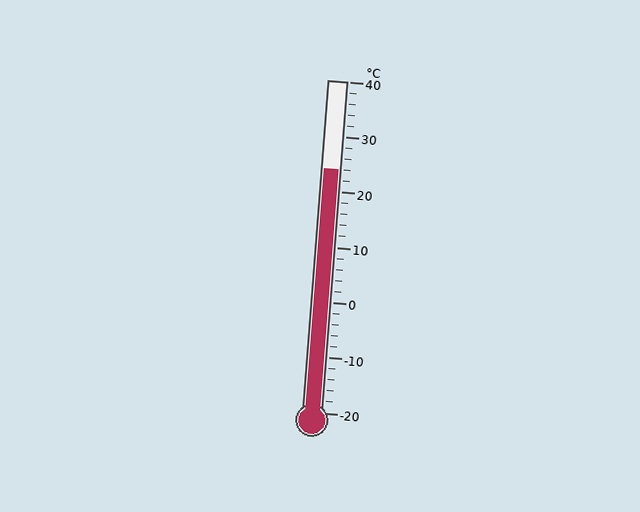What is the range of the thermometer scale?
The thermometer scale ranges from -20°C to 40°C.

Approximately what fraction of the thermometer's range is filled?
The thermometer is filled to approximately 75% of its range.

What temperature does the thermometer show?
The thermometer shows approximately 24°C.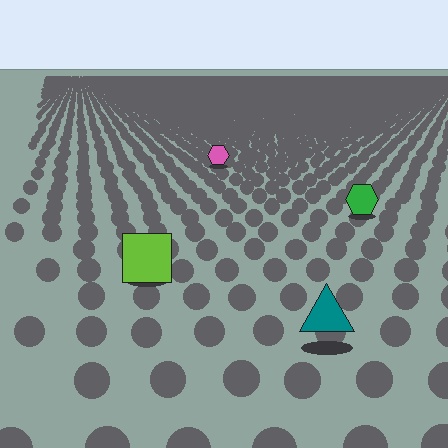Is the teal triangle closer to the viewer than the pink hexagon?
Yes. The teal triangle is closer — you can tell from the texture gradient: the ground texture is coarser near it.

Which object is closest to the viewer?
The teal triangle is closest. The texture marks near it are larger and more spread out.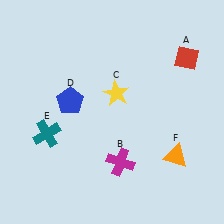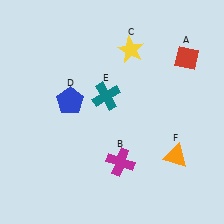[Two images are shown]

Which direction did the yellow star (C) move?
The yellow star (C) moved up.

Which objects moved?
The objects that moved are: the yellow star (C), the teal cross (E).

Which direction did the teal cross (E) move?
The teal cross (E) moved right.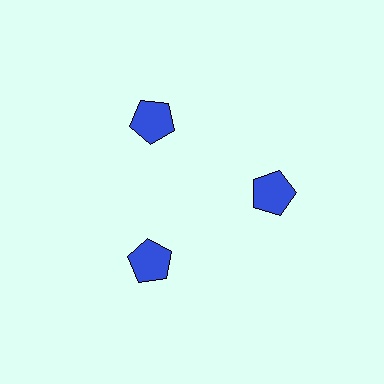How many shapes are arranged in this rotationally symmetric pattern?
There are 3 shapes, arranged in 3 groups of 1.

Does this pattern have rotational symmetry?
Yes, this pattern has 3-fold rotational symmetry. It looks the same after rotating 120 degrees around the center.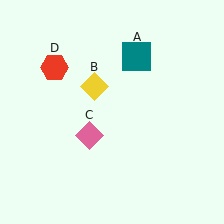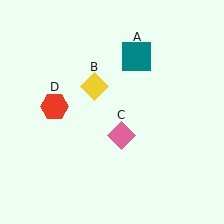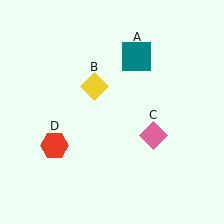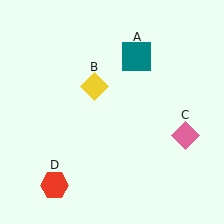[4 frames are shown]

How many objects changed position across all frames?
2 objects changed position: pink diamond (object C), red hexagon (object D).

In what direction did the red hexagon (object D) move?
The red hexagon (object D) moved down.